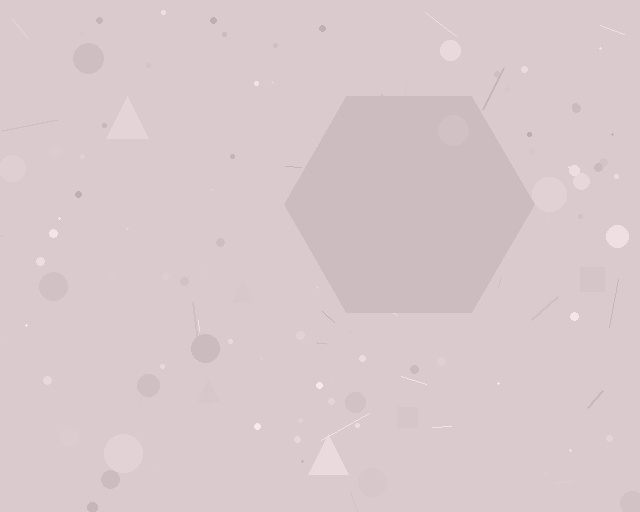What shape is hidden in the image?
A hexagon is hidden in the image.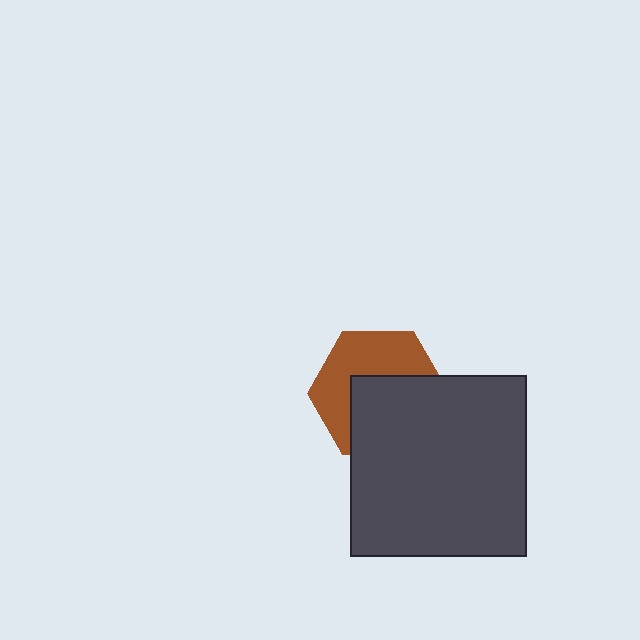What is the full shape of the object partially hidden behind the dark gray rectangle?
The partially hidden object is a brown hexagon.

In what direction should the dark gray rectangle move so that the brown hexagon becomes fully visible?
The dark gray rectangle should move down. That is the shortest direction to clear the overlap and leave the brown hexagon fully visible.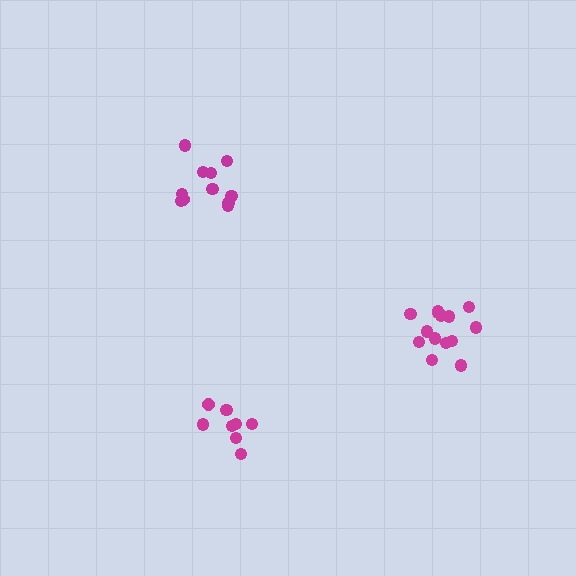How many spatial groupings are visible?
There are 3 spatial groupings.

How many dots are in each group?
Group 1: 11 dots, Group 2: 14 dots, Group 3: 8 dots (33 total).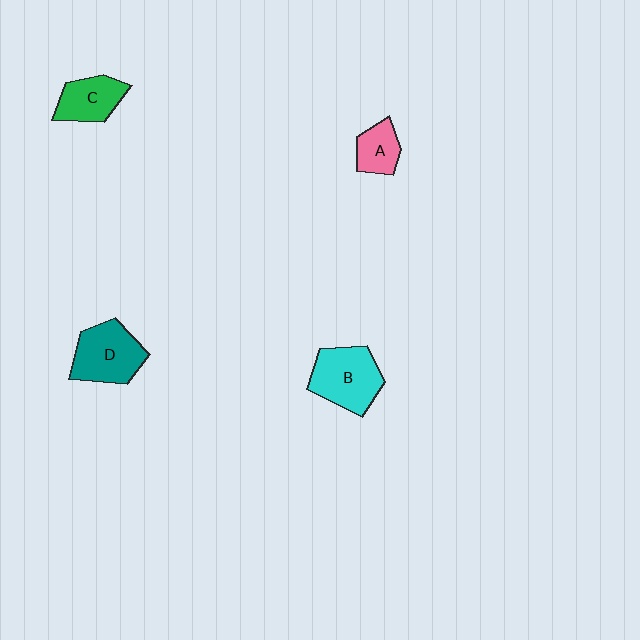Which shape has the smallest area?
Shape A (pink).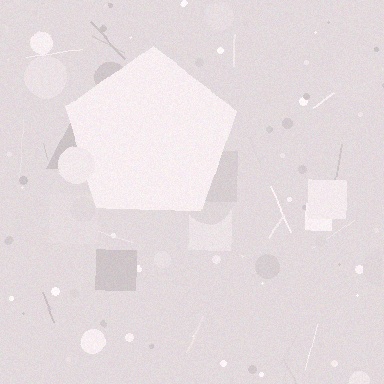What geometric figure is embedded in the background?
A pentagon is embedded in the background.